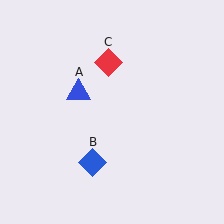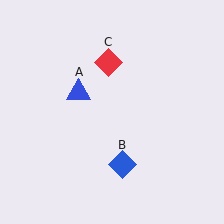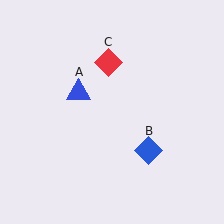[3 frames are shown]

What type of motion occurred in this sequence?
The blue diamond (object B) rotated counterclockwise around the center of the scene.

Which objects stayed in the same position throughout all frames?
Blue triangle (object A) and red diamond (object C) remained stationary.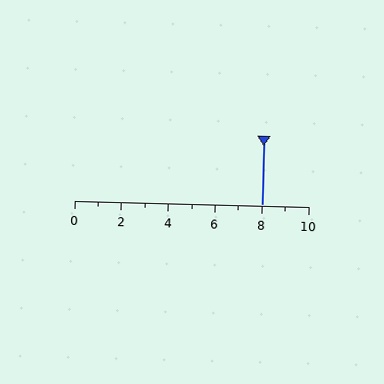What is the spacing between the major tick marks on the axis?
The major ticks are spaced 2 apart.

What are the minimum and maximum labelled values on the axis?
The axis runs from 0 to 10.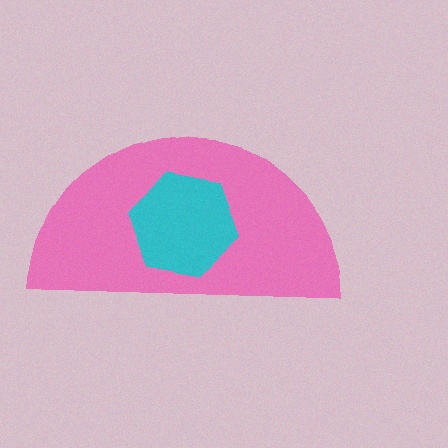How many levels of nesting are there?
2.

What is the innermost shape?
The cyan hexagon.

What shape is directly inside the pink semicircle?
The cyan hexagon.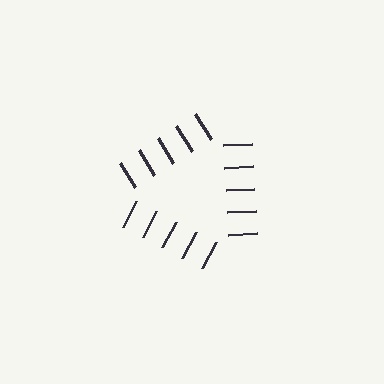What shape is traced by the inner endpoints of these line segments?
An illusory triangle — the line segments terminate on its edges but no continuous stroke is drawn.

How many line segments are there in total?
15 — 5 along each of the 3 edges.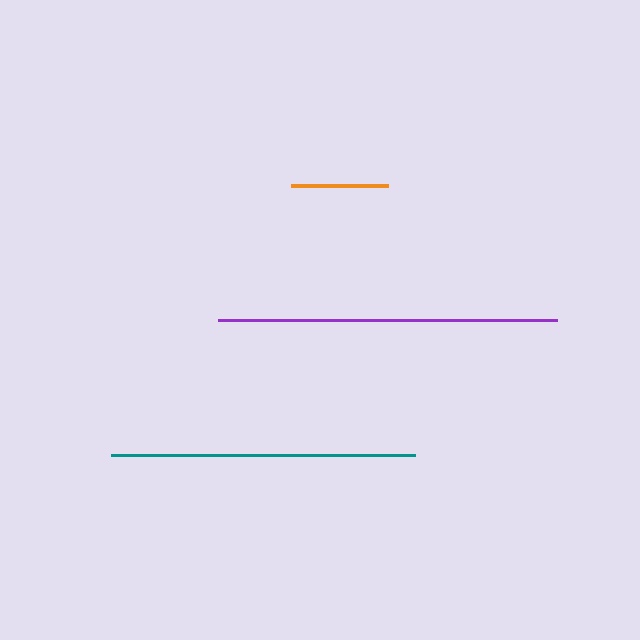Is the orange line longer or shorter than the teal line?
The teal line is longer than the orange line.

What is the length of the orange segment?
The orange segment is approximately 96 pixels long.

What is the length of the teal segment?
The teal segment is approximately 304 pixels long.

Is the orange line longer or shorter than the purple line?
The purple line is longer than the orange line.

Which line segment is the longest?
The purple line is the longest at approximately 339 pixels.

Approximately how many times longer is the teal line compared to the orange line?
The teal line is approximately 3.2 times the length of the orange line.